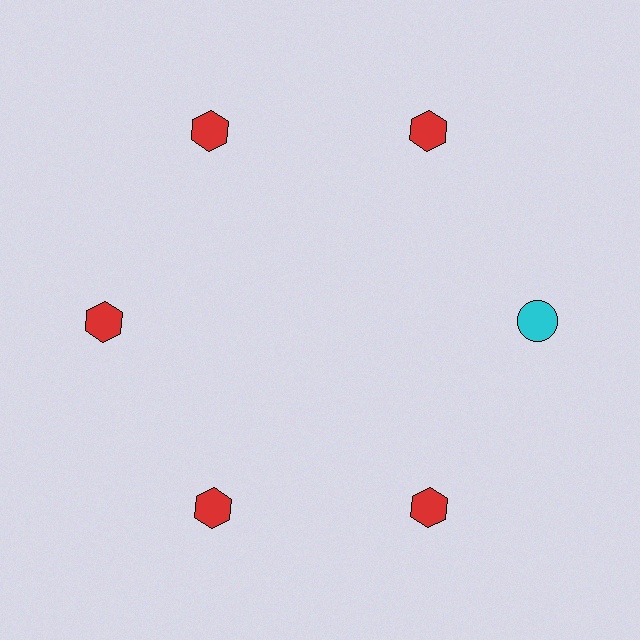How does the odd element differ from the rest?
It differs in both color (cyan instead of red) and shape (circle instead of hexagon).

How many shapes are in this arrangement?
There are 6 shapes arranged in a ring pattern.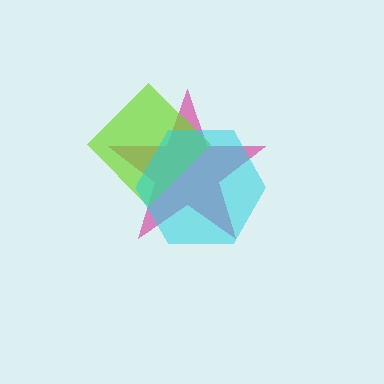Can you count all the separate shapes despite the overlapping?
Yes, there are 3 separate shapes.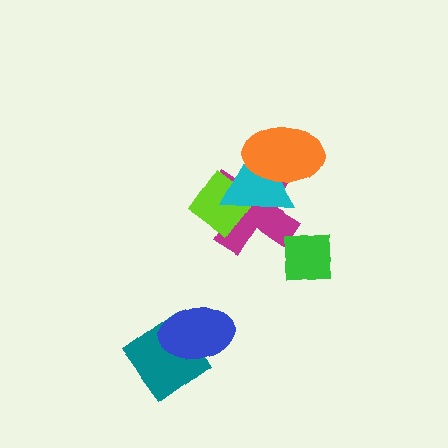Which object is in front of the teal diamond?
The blue ellipse is in front of the teal diamond.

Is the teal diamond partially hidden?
Yes, it is partially covered by another shape.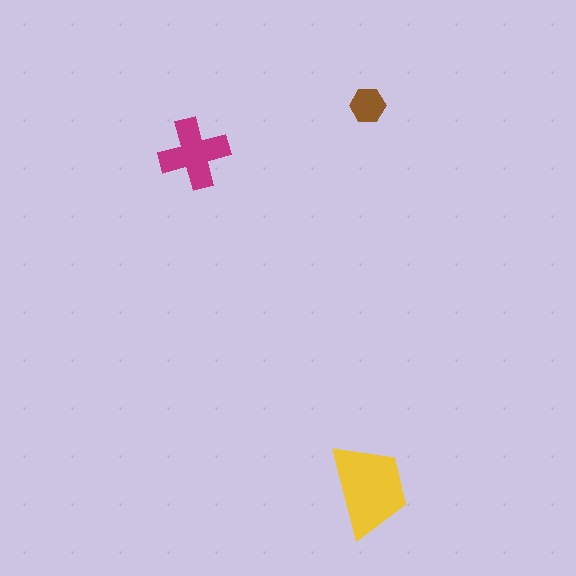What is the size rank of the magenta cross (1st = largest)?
2nd.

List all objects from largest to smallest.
The yellow trapezoid, the magenta cross, the brown hexagon.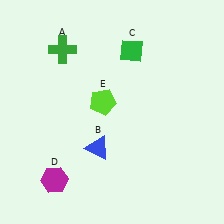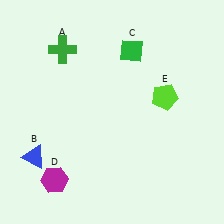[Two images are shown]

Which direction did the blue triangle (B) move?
The blue triangle (B) moved left.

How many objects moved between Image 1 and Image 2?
2 objects moved between the two images.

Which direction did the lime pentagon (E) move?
The lime pentagon (E) moved right.